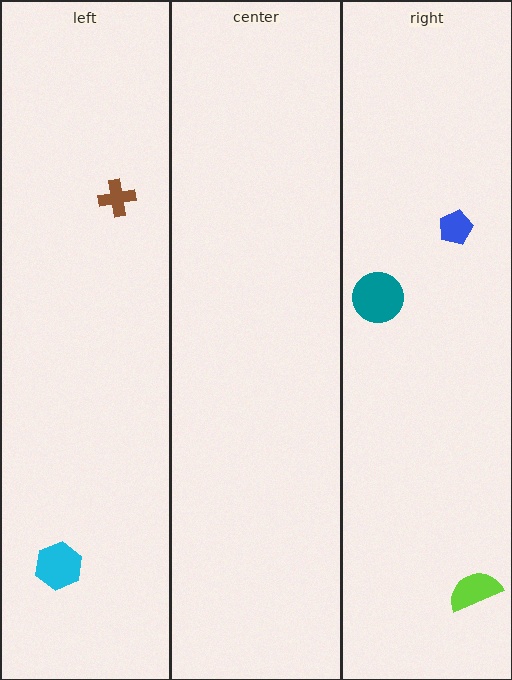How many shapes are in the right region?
3.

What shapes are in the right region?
The lime semicircle, the teal circle, the blue pentagon.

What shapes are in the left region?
The cyan hexagon, the brown cross.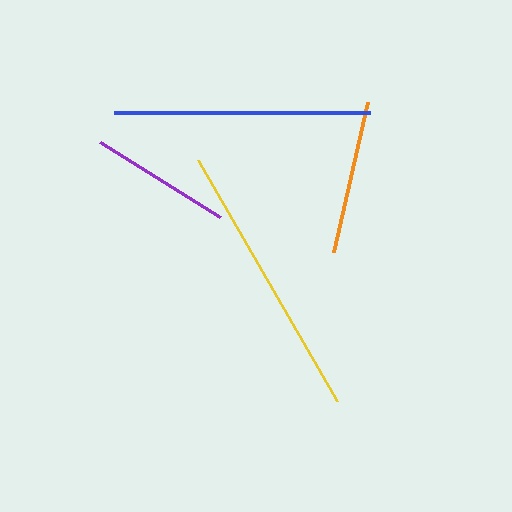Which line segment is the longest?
The yellow line is the longest at approximately 278 pixels.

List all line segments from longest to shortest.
From longest to shortest: yellow, blue, orange, purple.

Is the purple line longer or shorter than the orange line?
The orange line is longer than the purple line.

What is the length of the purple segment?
The purple segment is approximately 141 pixels long.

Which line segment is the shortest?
The purple line is the shortest at approximately 141 pixels.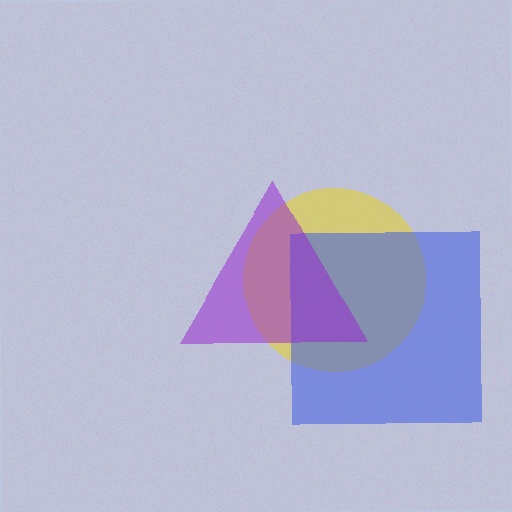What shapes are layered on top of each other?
The layered shapes are: a yellow circle, a blue square, a purple triangle.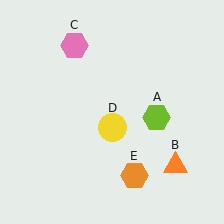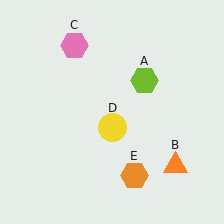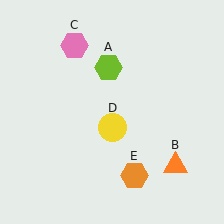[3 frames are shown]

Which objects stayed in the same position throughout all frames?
Orange triangle (object B) and pink hexagon (object C) and yellow circle (object D) and orange hexagon (object E) remained stationary.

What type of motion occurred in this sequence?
The lime hexagon (object A) rotated counterclockwise around the center of the scene.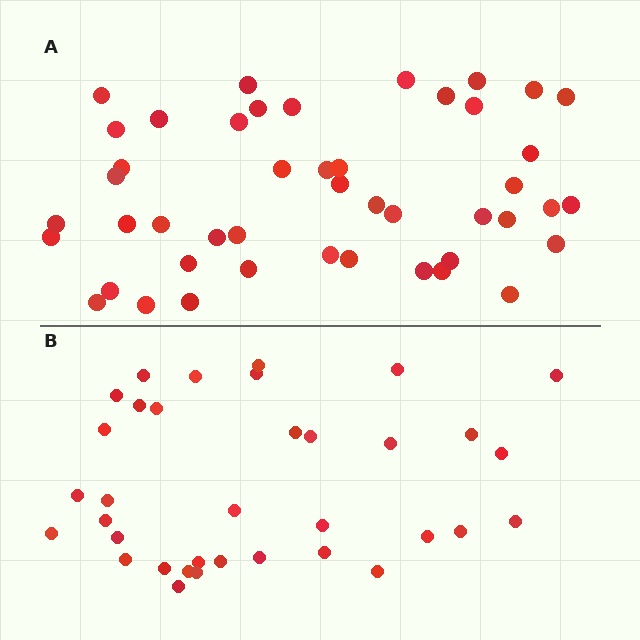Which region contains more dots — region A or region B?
Region A (the top region) has more dots.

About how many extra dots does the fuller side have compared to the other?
Region A has roughly 12 or so more dots than region B.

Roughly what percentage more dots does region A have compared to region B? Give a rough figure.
About 30% more.